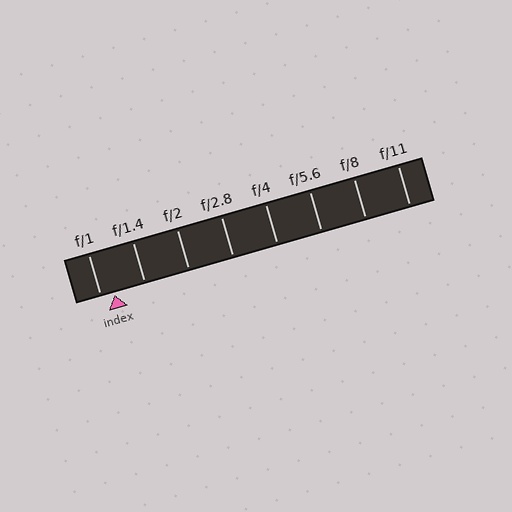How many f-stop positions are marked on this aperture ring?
There are 8 f-stop positions marked.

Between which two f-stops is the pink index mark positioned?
The index mark is between f/1 and f/1.4.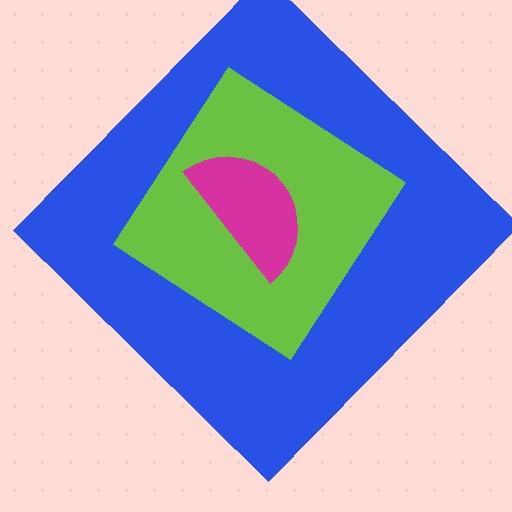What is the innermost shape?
The magenta semicircle.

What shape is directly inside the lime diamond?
The magenta semicircle.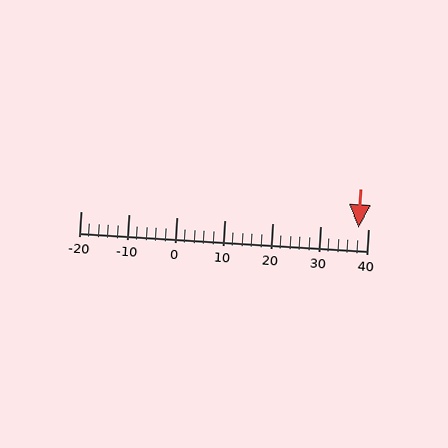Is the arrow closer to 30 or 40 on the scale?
The arrow is closer to 40.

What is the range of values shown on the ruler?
The ruler shows values from -20 to 40.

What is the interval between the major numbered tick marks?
The major tick marks are spaced 10 units apart.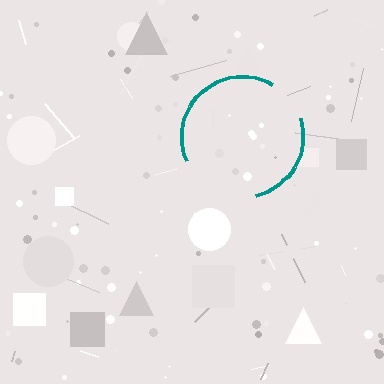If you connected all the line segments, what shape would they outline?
They would outline a circle.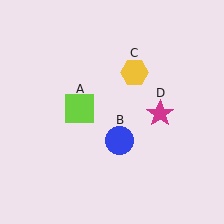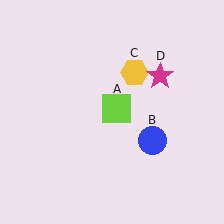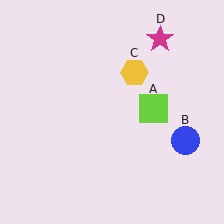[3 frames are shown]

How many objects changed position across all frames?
3 objects changed position: lime square (object A), blue circle (object B), magenta star (object D).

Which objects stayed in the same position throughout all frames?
Yellow hexagon (object C) remained stationary.